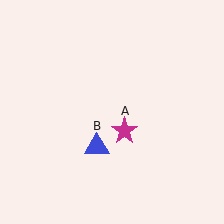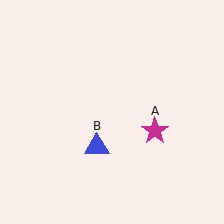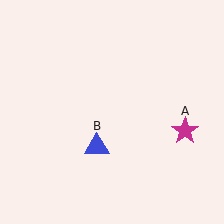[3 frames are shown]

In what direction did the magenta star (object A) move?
The magenta star (object A) moved right.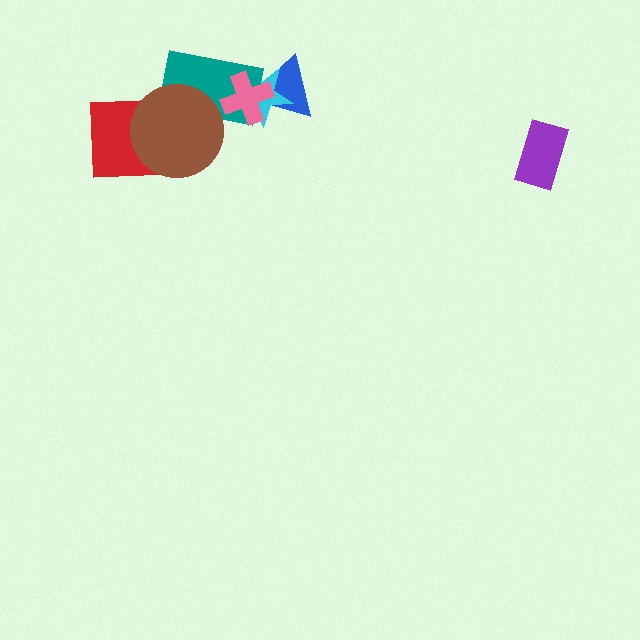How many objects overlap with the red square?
1 object overlaps with the red square.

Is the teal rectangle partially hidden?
Yes, it is partially covered by another shape.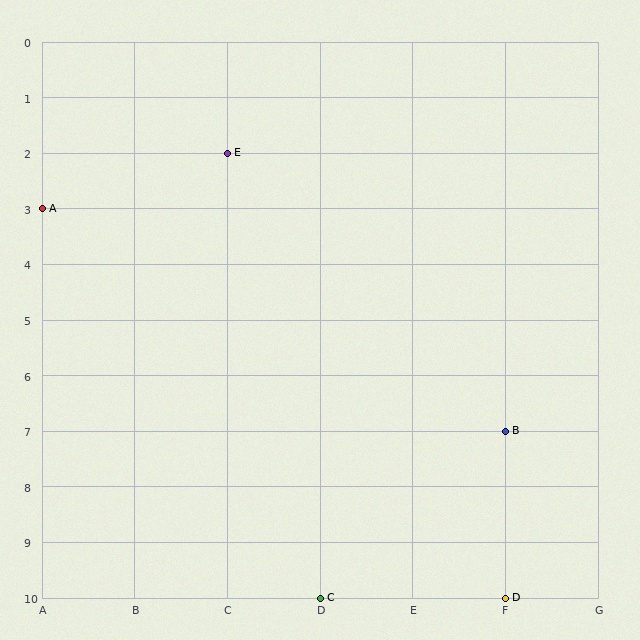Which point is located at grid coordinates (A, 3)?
Point A is at (A, 3).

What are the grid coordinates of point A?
Point A is at grid coordinates (A, 3).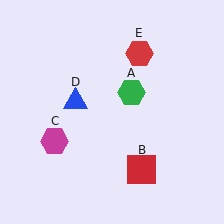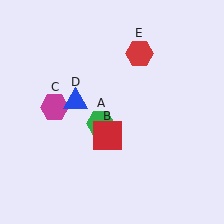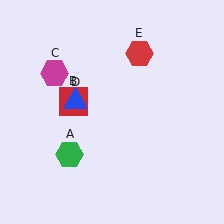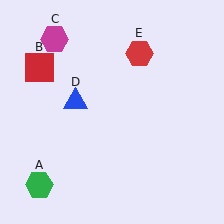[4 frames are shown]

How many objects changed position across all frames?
3 objects changed position: green hexagon (object A), red square (object B), magenta hexagon (object C).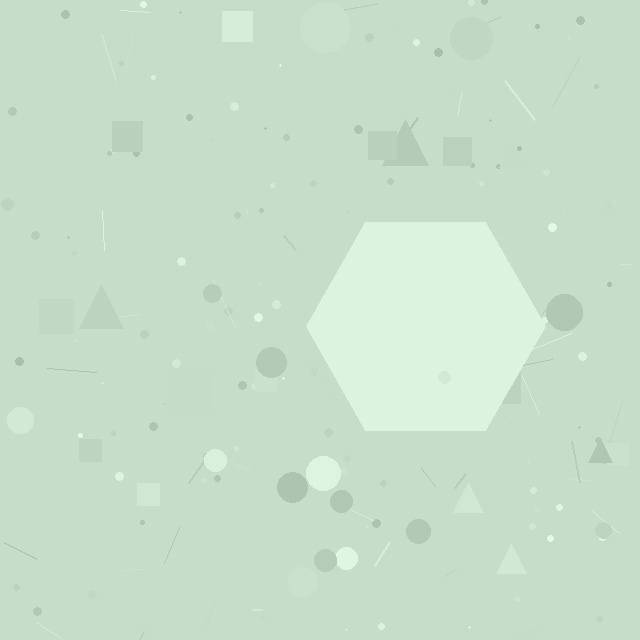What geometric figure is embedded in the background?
A hexagon is embedded in the background.